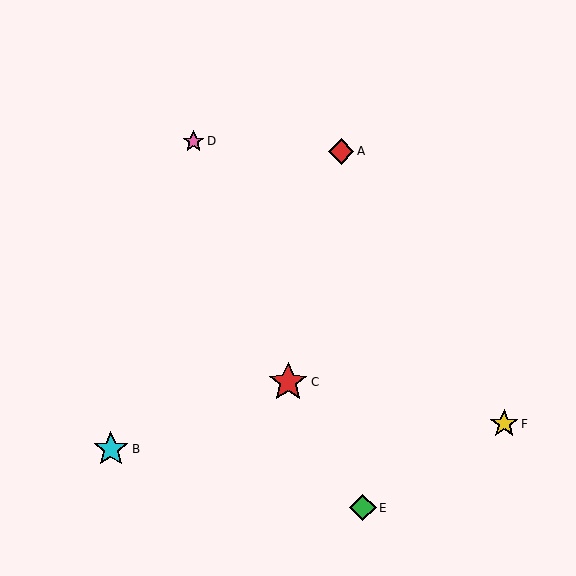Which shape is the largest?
The red star (labeled C) is the largest.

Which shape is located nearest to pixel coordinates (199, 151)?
The pink star (labeled D) at (193, 141) is nearest to that location.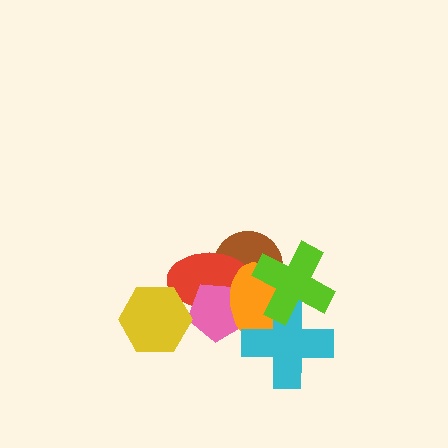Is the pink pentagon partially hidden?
Yes, it is partially covered by another shape.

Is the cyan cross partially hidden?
Yes, it is partially covered by another shape.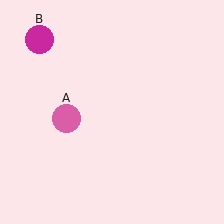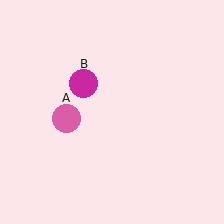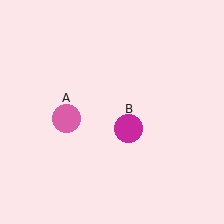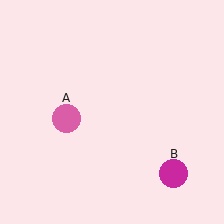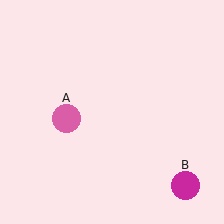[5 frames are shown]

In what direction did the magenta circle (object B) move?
The magenta circle (object B) moved down and to the right.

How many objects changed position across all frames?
1 object changed position: magenta circle (object B).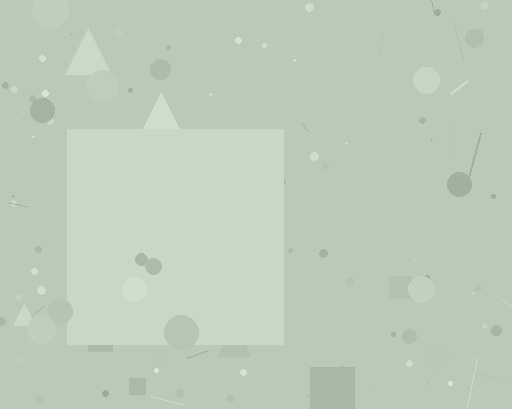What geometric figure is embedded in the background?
A square is embedded in the background.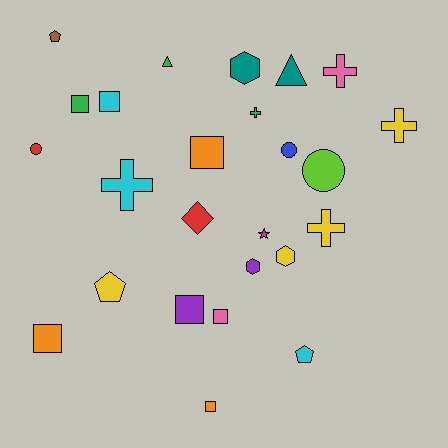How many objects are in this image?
There are 25 objects.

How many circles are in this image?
There are 3 circles.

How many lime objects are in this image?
There is 1 lime object.